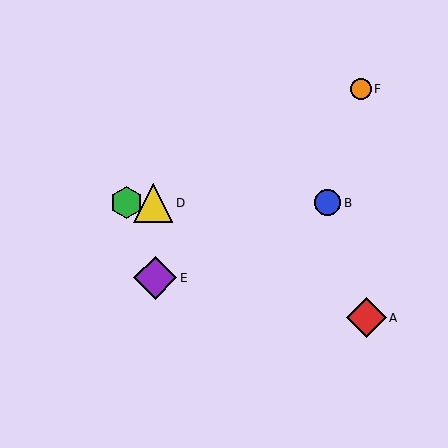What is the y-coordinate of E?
Object E is at y≈278.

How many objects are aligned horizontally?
3 objects (B, C, D) are aligned horizontally.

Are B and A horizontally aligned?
No, B is at y≈203 and A is at y≈318.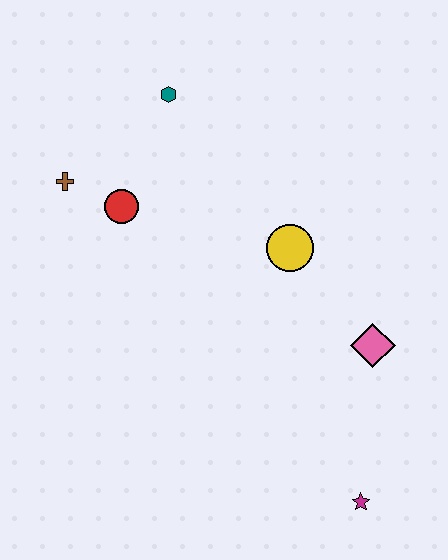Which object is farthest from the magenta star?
The teal hexagon is farthest from the magenta star.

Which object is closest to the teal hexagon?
The red circle is closest to the teal hexagon.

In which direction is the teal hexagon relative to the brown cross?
The teal hexagon is to the right of the brown cross.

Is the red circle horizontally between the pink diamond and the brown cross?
Yes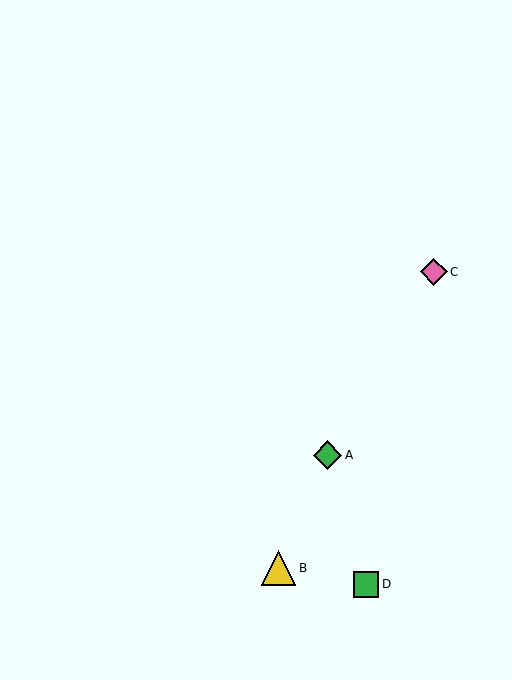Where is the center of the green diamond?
The center of the green diamond is at (327, 455).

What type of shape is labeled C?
Shape C is a pink diamond.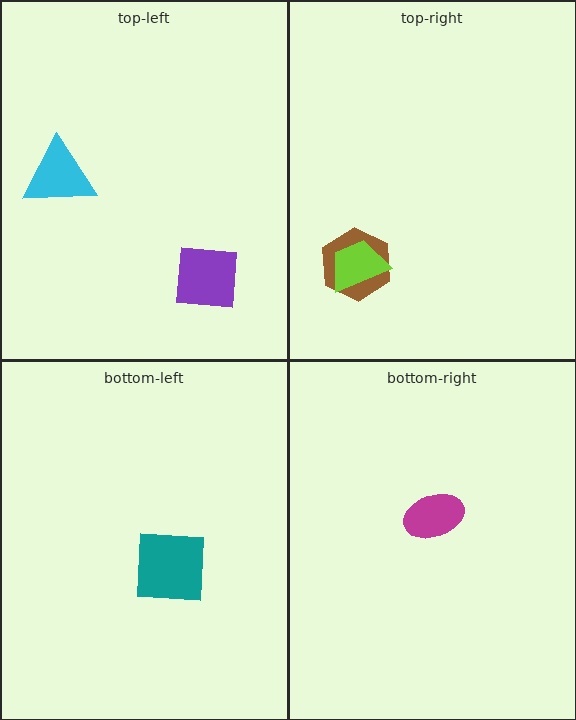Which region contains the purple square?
The top-left region.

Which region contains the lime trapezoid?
The top-right region.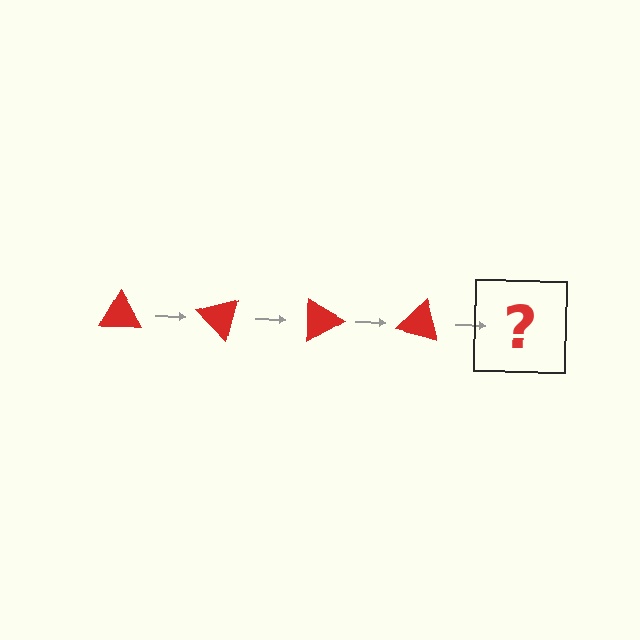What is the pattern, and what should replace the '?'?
The pattern is that the triangle rotates 45 degrees each step. The '?' should be a red triangle rotated 180 degrees.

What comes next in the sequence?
The next element should be a red triangle rotated 180 degrees.